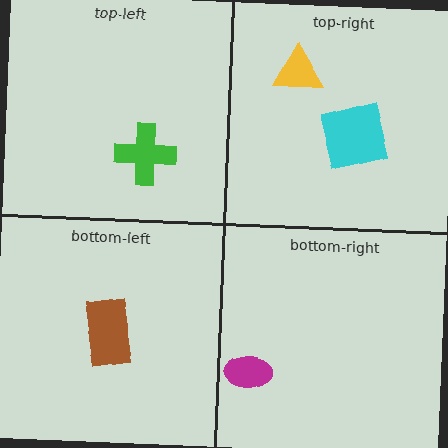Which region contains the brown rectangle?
The bottom-left region.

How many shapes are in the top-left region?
1.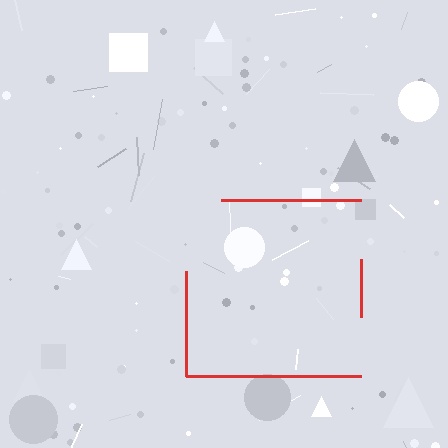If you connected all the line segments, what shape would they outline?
They would outline a square.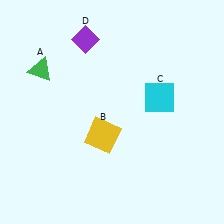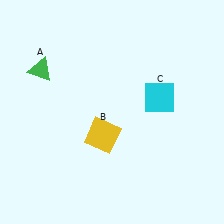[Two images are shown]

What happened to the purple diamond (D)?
The purple diamond (D) was removed in Image 2. It was in the top-left area of Image 1.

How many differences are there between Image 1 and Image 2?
There is 1 difference between the two images.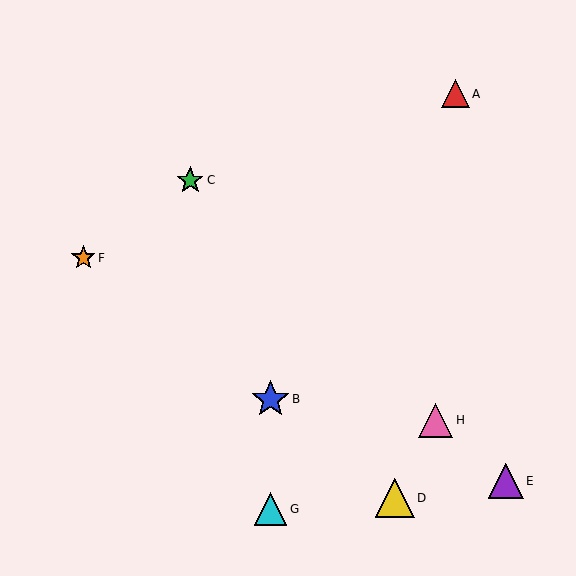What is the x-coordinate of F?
Object F is at x≈83.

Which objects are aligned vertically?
Objects B, G are aligned vertically.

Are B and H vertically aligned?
No, B is at x≈271 and H is at x≈436.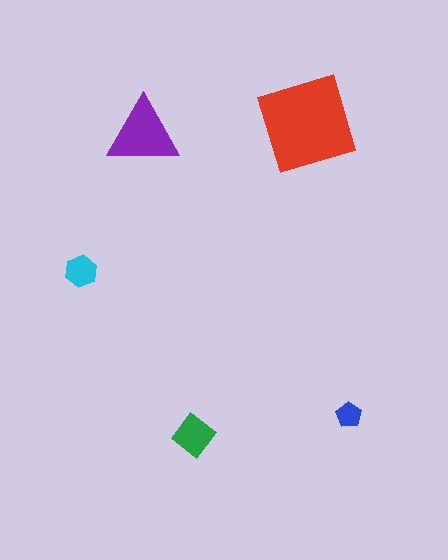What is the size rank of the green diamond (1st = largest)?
3rd.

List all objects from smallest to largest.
The blue pentagon, the cyan hexagon, the green diamond, the purple triangle, the red diamond.